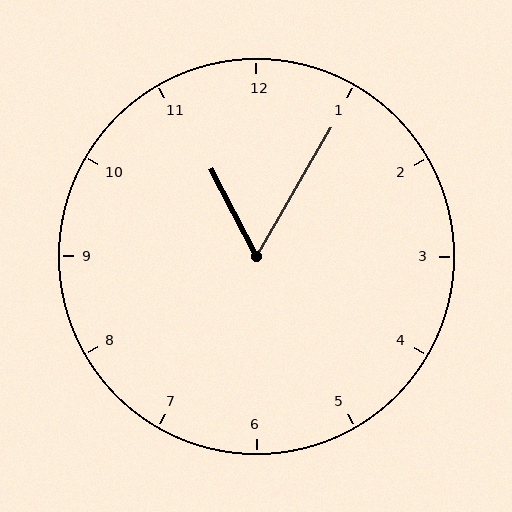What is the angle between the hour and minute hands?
Approximately 58 degrees.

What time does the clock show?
11:05.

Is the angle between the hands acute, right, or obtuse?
It is acute.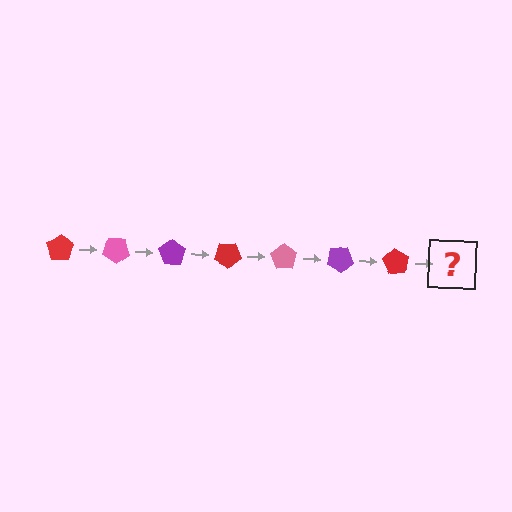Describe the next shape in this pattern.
It should be a pink pentagon, rotated 245 degrees from the start.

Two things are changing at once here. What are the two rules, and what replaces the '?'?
The two rules are that it rotates 35 degrees each step and the color cycles through red, pink, and purple. The '?' should be a pink pentagon, rotated 245 degrees from the start.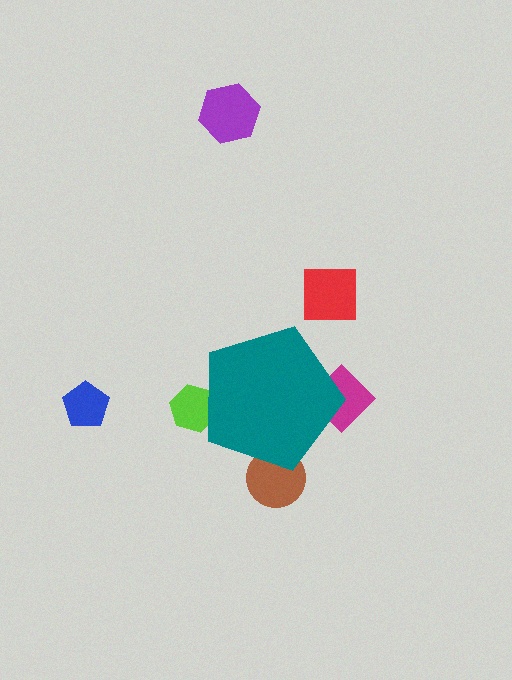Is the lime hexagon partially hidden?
Yes, the lime hexagon is partially hidden behind the teal pentagon.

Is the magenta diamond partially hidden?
Yes, the magenta diamond is partially hidden behind the teal pentagon.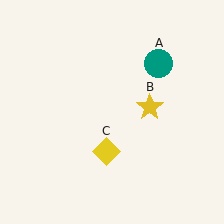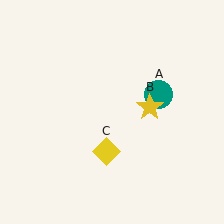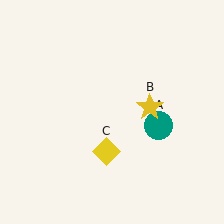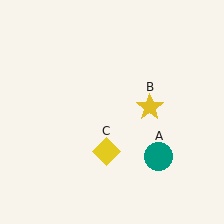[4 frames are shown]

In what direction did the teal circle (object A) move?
The teal circle (object A) moved down.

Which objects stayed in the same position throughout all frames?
Yellow star (object B) and yellow diamond (object C) remained stationary.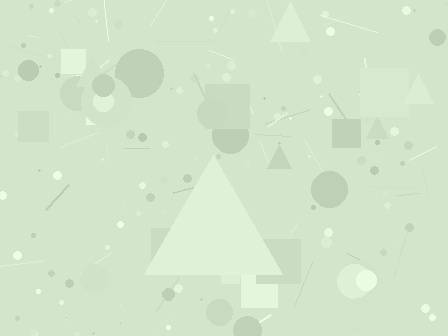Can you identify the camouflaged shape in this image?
The camouflaged shape is a triangle.